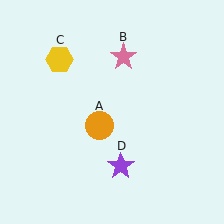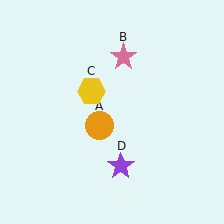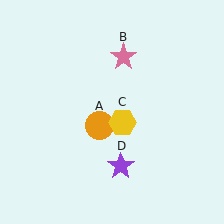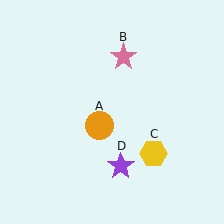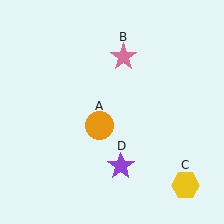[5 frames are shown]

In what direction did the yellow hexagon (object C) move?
The yellow hexagon (object C) moved down and to the right.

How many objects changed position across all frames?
1 object changed position: yellow hexagon (object C).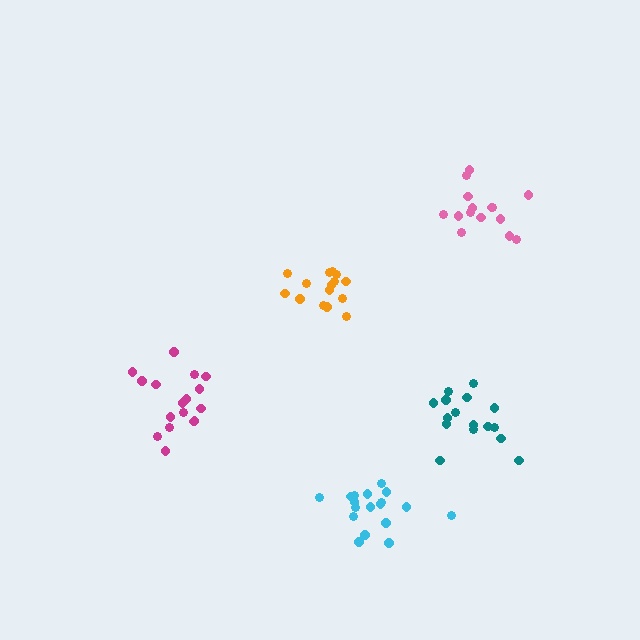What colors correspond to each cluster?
The clusters are colored: magenta, teal, orange, pink, cyan.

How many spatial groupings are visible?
There are 5 spatial groupings.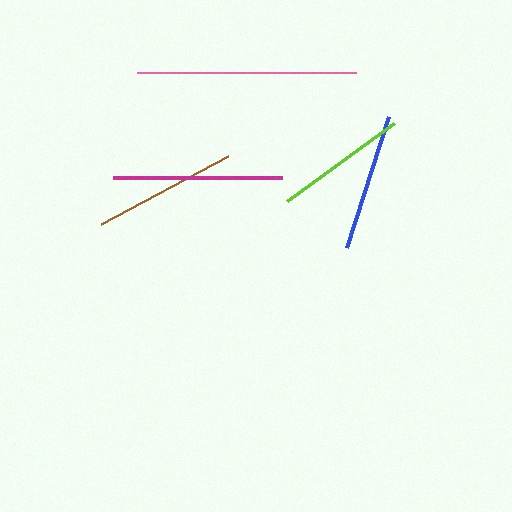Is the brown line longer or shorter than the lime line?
The brown line is longer than the lime line.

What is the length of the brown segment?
The brown segment is approximately 144 pixels long.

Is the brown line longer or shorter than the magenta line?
The magenta line is longer than the brown line.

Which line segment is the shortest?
The lime line is the shortest at approximately 132 pixels.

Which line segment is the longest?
The pink line is the longest at approximately 219 pixels.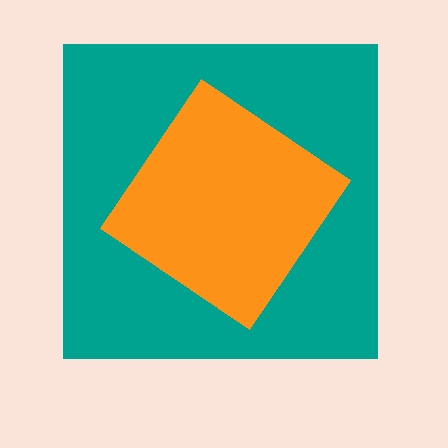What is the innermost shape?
The orange diamond.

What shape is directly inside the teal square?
The orange diamond.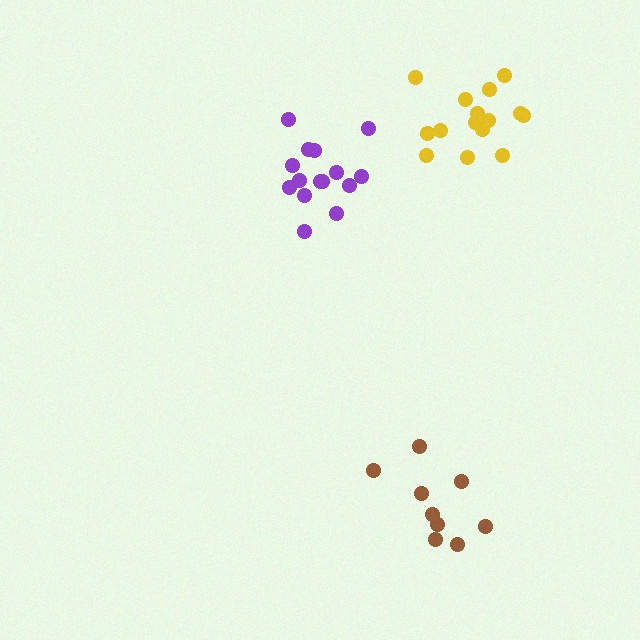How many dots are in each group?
Group 1: 15 dots, Group 2: 9 dots, Group 3: 15 dots (39 total).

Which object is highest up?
The yellow cluster is topmost.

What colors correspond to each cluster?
The clusters are colored: purple, brown, yellow.